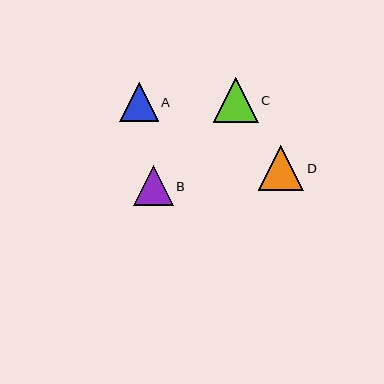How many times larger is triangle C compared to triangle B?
Triangle C is approximately 1.1 times the size of triangle B.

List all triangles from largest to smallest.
From largest to smallest: D, C, B, A.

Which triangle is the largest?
Triangle D is the largest with a size of approximately 45 pixels.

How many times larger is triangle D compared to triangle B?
Triangle D is approximately 1.1 times the size of triangle B.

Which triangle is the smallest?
Triangle A is the smallest with a size of approximately 39 pixels.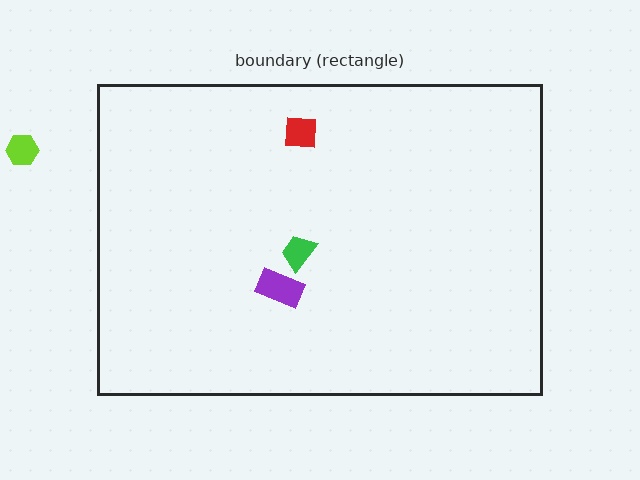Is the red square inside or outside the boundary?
Inside.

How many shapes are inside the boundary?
3 inside, 1 outside.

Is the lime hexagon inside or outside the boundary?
Outside.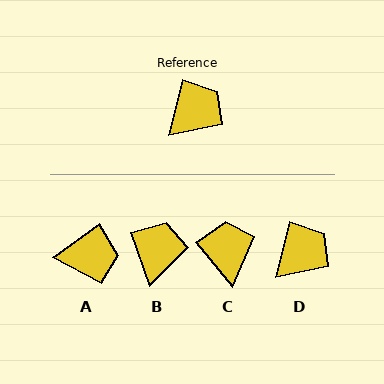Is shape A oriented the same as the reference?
No, it is off by about 40 degrees.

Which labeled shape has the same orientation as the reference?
D.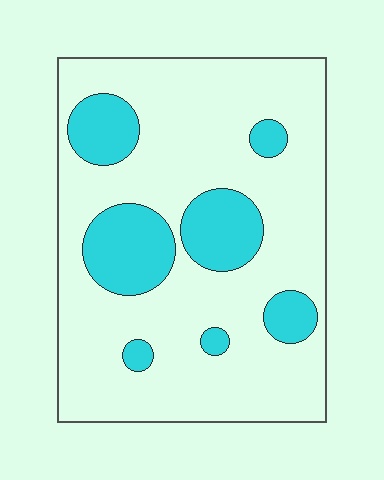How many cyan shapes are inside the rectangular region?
7.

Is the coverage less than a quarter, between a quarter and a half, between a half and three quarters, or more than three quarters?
Less than a quarter.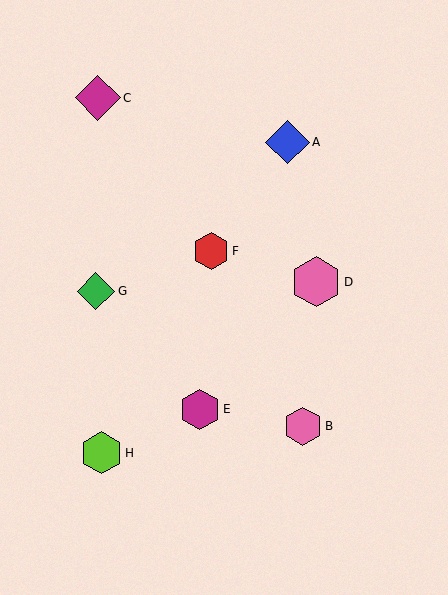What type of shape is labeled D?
Shape D is a pink hexagon.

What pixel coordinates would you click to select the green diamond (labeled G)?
Click at (96, 291) to select the green diamond G.